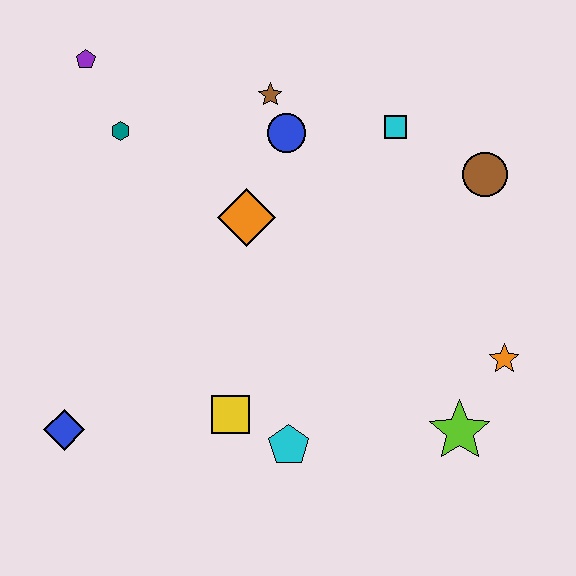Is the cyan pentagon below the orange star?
Yes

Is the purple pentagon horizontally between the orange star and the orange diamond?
No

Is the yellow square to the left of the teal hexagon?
No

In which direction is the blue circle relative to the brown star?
The blue circle is below the brown star.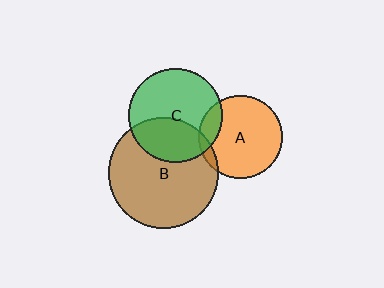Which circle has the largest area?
Circle B (brown).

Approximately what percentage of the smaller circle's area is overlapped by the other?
Approximately 15%.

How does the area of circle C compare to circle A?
Approximately 1.3 times.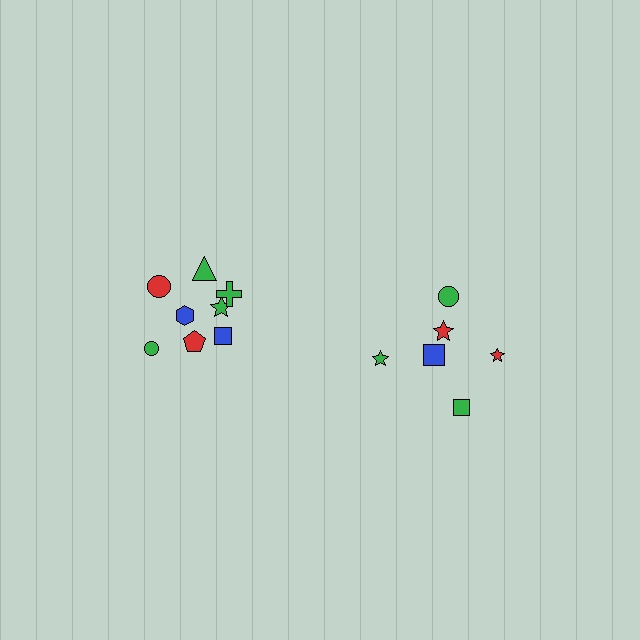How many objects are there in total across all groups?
There are 14 objects.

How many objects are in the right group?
There are 6 objects.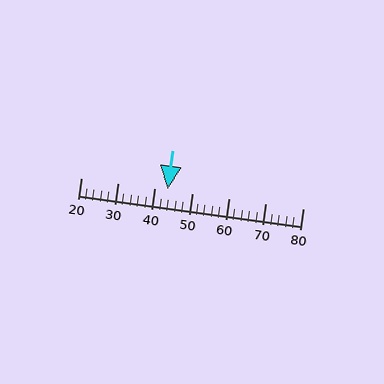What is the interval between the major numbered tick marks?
The major tick marks are spaced 10 units apart.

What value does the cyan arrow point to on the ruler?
The cyan arrow points to approximately 44.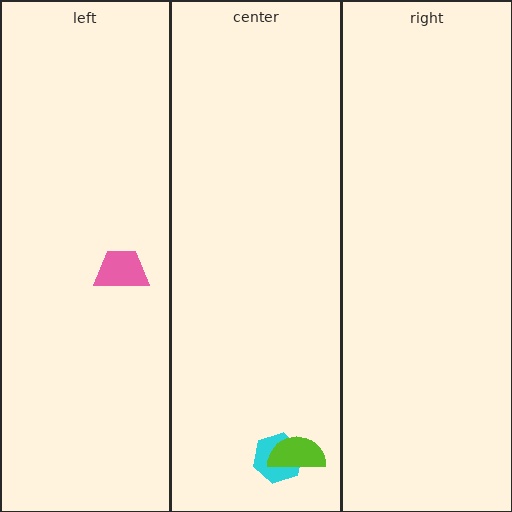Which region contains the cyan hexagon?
The center region.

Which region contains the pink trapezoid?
The left region.